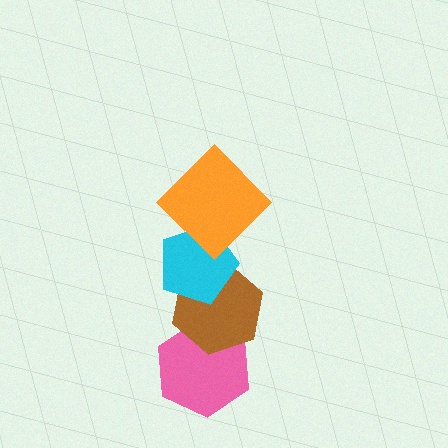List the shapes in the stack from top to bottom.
From top to bottom: the orange diamond, the cyan pentagon, the brown hexagon, the pink hexagon.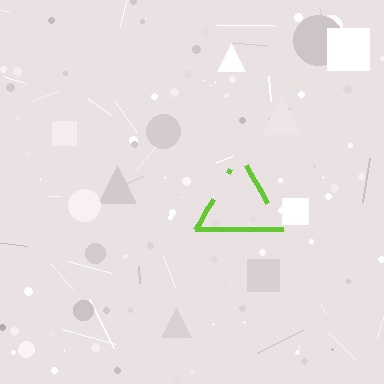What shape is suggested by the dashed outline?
The dashed outline suggests a triangle.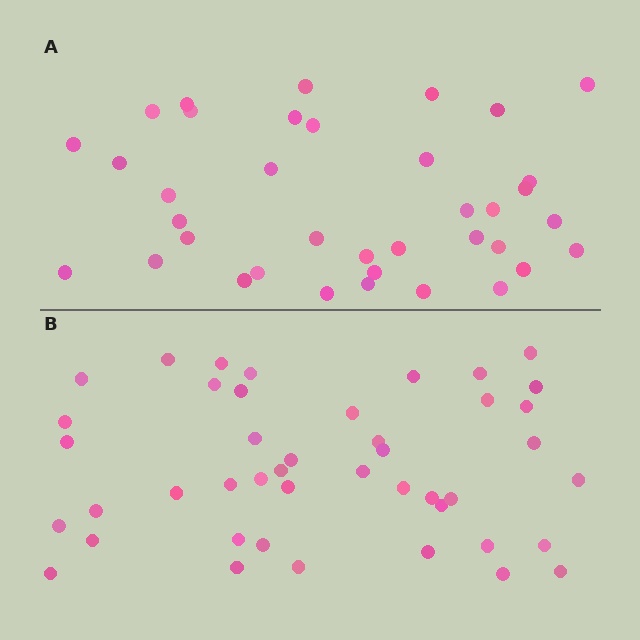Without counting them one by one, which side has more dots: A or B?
Region B (the bottom region) has more dots.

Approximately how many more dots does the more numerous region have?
Region B has roughly 8 or so more dots than region A.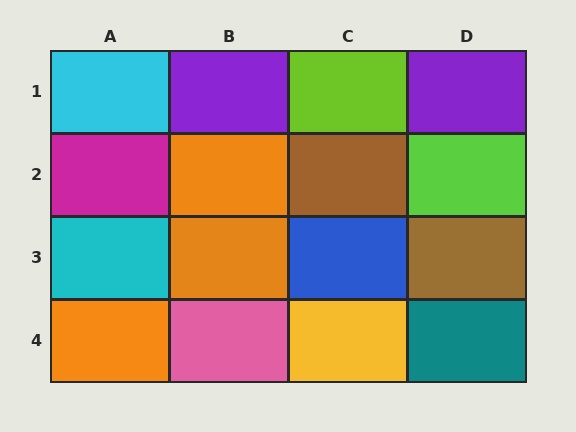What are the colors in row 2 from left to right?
Magenta, orange, brown, lime.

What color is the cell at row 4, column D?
Teal.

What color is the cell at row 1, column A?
Cyan.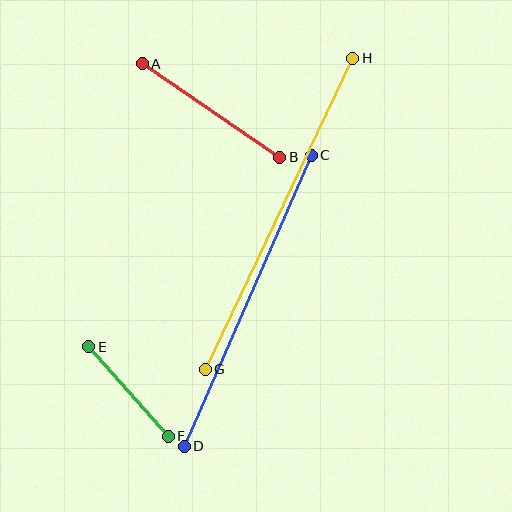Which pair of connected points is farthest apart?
Points G and H are farthest apart.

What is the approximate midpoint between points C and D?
The midpoint is at approximately (248, 301) pixels.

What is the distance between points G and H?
The distance is approximately 344 pixels.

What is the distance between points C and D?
The distance is approximately 318 pixels.